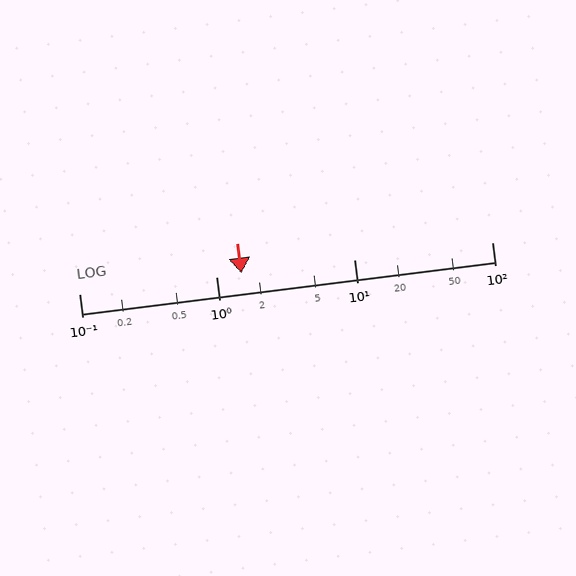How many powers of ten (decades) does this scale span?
The scale spans 3 decades, from 0.1 to 100.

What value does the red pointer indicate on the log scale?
The pointer indicates approximately 1.5.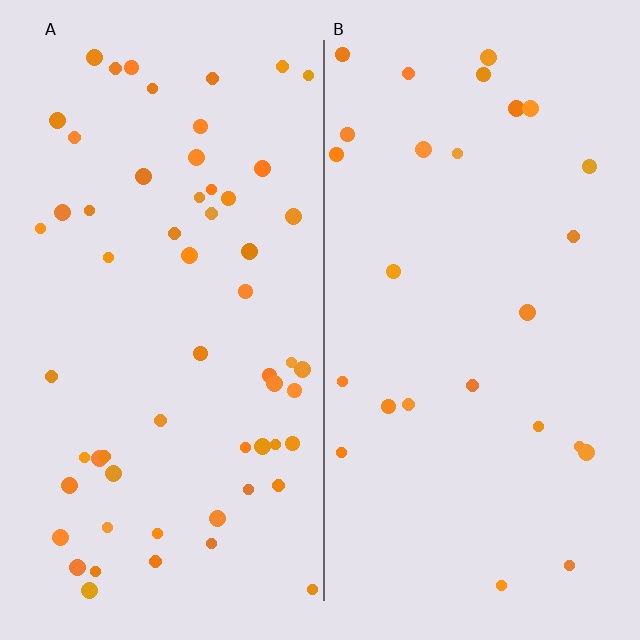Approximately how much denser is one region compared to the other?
Approximately 2.2× — region A over region B.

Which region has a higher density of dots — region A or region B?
A (the left).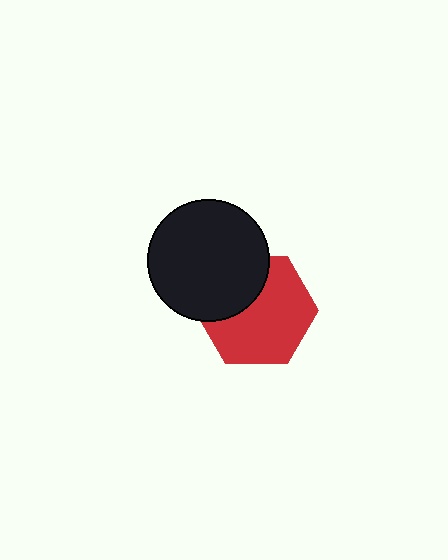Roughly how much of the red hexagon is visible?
Most of it is visible (roughly 67%).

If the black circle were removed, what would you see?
You would see the complete red hexagon.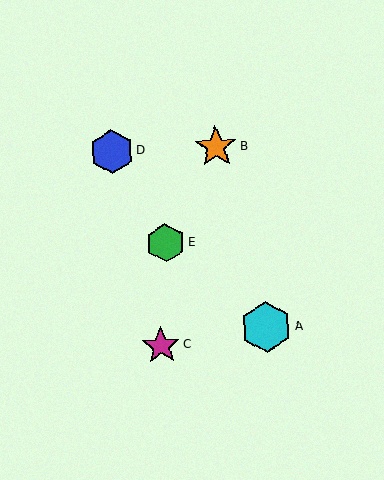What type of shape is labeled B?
Shape B is an orange star.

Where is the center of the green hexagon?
The center of the green hexagon is at (166, 243).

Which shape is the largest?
The cyan hexagon (labeled A) is the largest.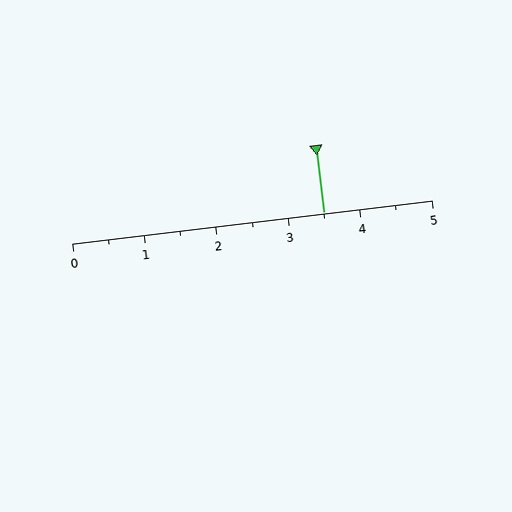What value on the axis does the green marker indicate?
The marker indicates approximately 3.5.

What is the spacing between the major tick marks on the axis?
The major ticks are spaced 1 apart.